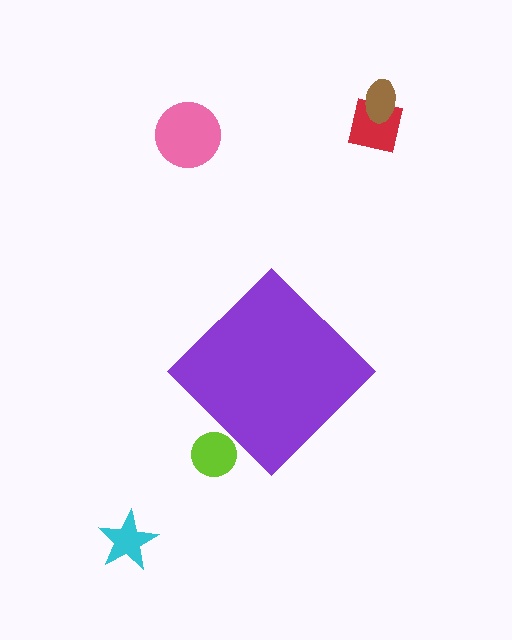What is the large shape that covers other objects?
A purple diamond.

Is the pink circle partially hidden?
No, the pink circle is fully visible.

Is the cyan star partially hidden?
No, the cyan star is fully visible.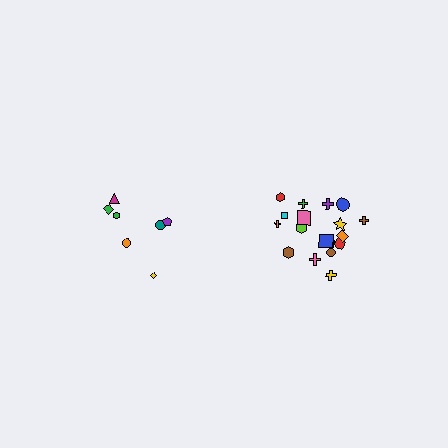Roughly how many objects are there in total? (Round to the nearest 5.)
Roughly 25 objects in total.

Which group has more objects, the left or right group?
The right group.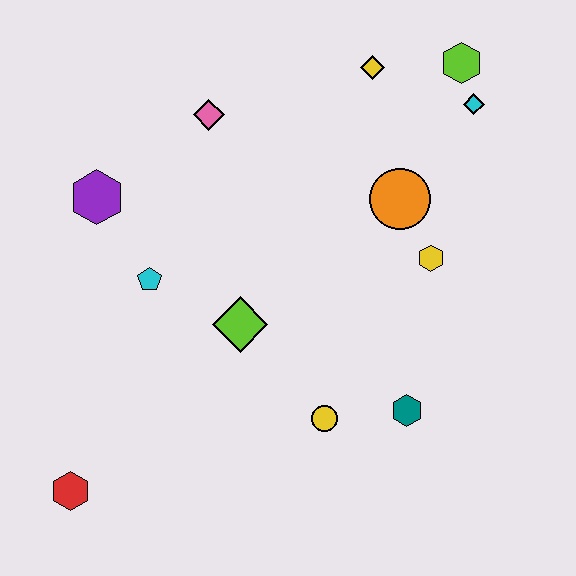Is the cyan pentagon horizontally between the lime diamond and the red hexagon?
Yes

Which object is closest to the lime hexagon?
The cyan diamond is closest to the lime hexagon.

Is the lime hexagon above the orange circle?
Yes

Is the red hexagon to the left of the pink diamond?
Yes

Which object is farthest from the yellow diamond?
The red hexagon is farthest from the yellow diamond.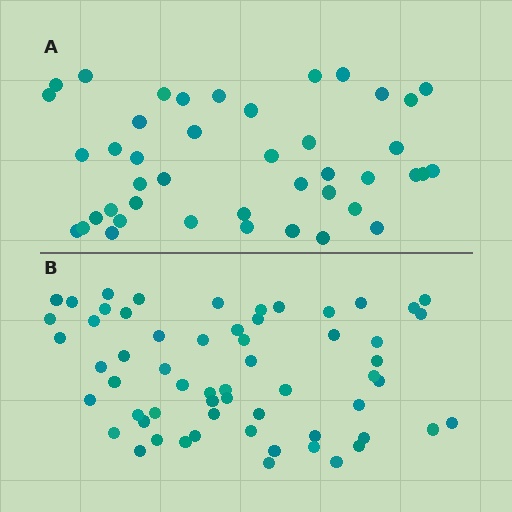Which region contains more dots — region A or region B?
Region B (the bottom region) has more dots.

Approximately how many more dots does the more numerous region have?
Region B has approximately 15 more dots than region A.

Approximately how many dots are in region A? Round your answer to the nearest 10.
About 40 dots. (The exact count is 43, which rounds to 40.)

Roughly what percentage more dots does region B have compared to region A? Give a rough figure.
About 40% more.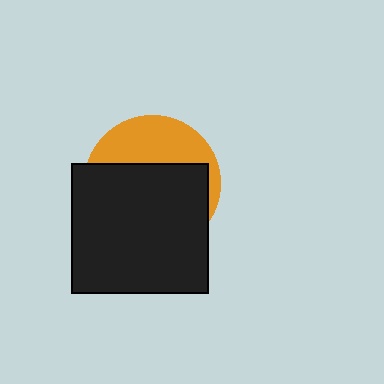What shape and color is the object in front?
The object in front is a black rectangle.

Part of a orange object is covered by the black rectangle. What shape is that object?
It is a circle.